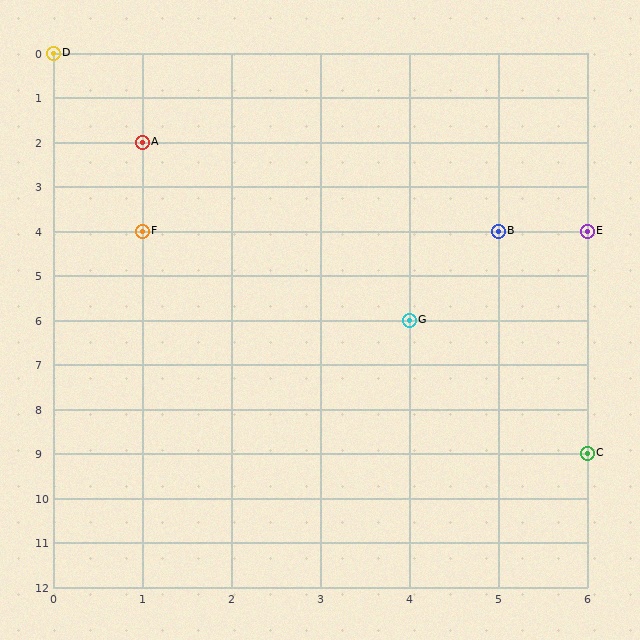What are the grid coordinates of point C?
Point C is at grid coordinates (6, 9).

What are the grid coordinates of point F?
Point F is at grid coordinates (1, 4).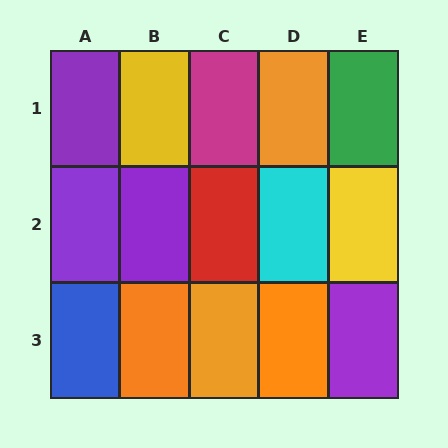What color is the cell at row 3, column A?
Blue.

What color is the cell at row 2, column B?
Purple.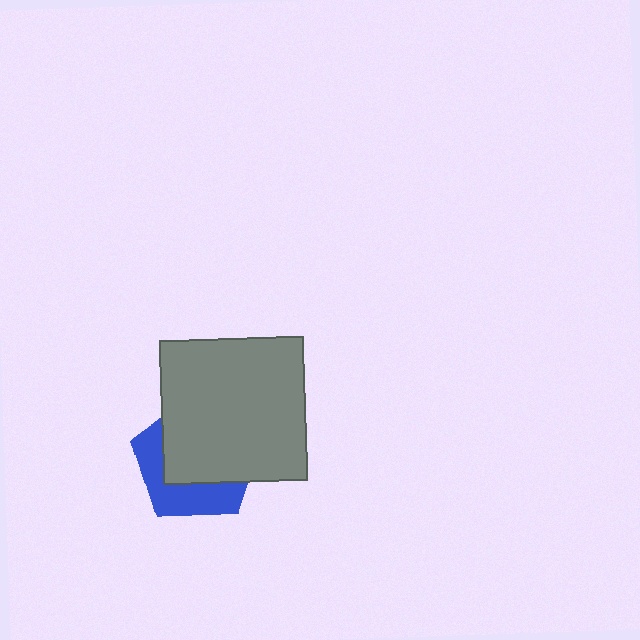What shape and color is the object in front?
The object in front is a gray square.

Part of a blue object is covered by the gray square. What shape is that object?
It is a pentagon.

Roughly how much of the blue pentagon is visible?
A small part of it is visible (roughly 39%).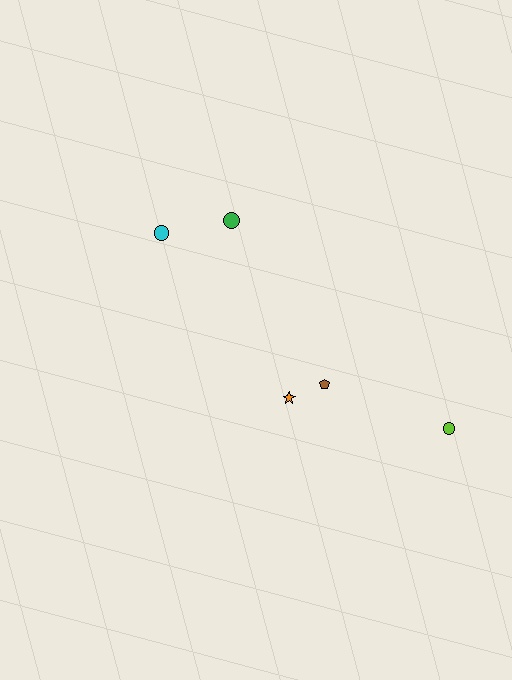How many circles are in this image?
There are 3 circles.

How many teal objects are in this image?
There are no teal objects.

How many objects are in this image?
There are 5 objects.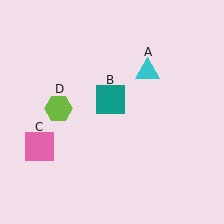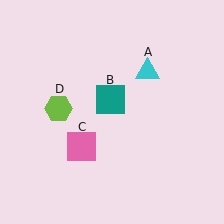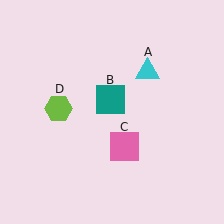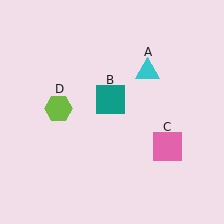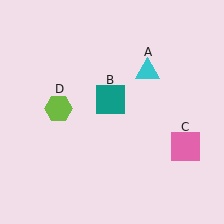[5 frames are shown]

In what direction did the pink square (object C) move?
The pink square (object C) moved right.